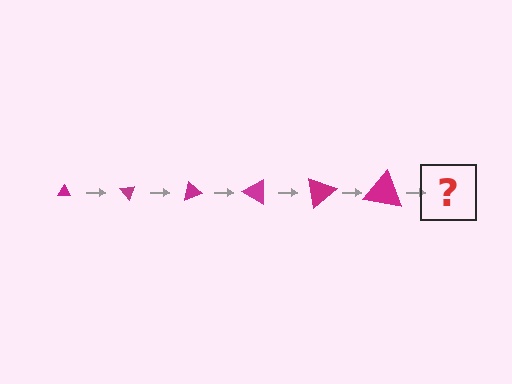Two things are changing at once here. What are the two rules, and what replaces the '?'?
The two rules are that the triangle grows larger each step and it rotates 50 degrees each step. The '?' should be a triangle, larger than the previous one and rotated 300 degrees from the start.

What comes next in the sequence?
The next element should be a triangle, larger than the previous one and rotated 300 degrees from the start.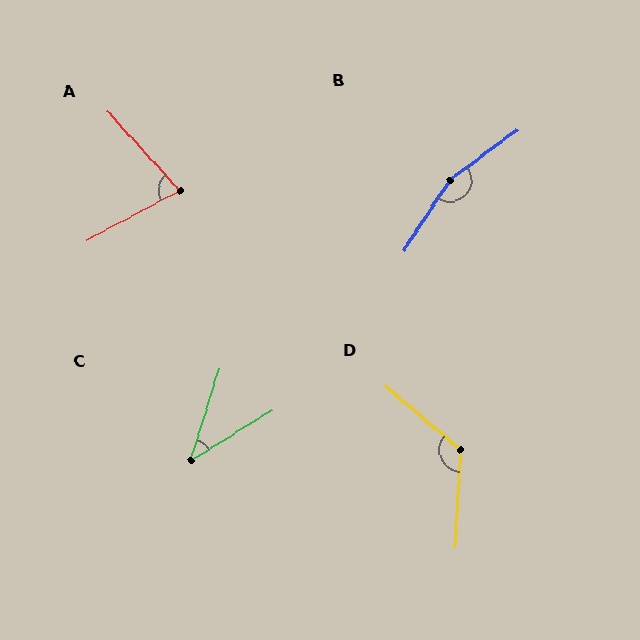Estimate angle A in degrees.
Approximately 76 degrees.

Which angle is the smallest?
C, at approximately 41 degrees.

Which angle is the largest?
B, at approximately 159 degrees.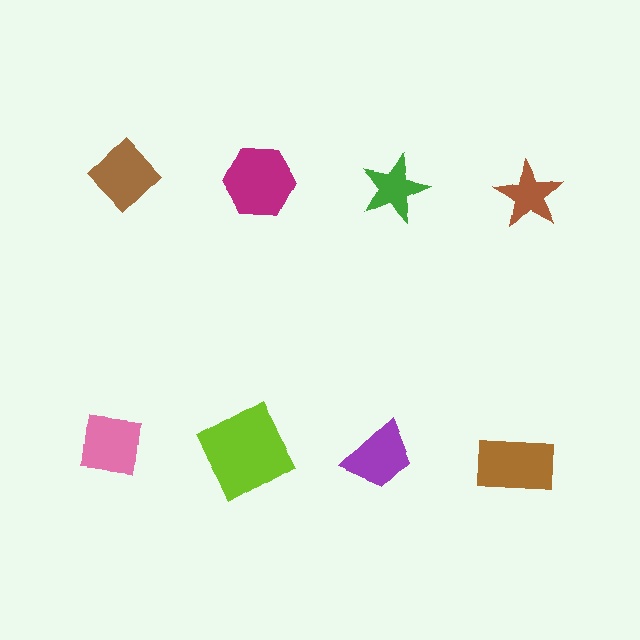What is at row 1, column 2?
A magenta hexagon.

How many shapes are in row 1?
4 shapes.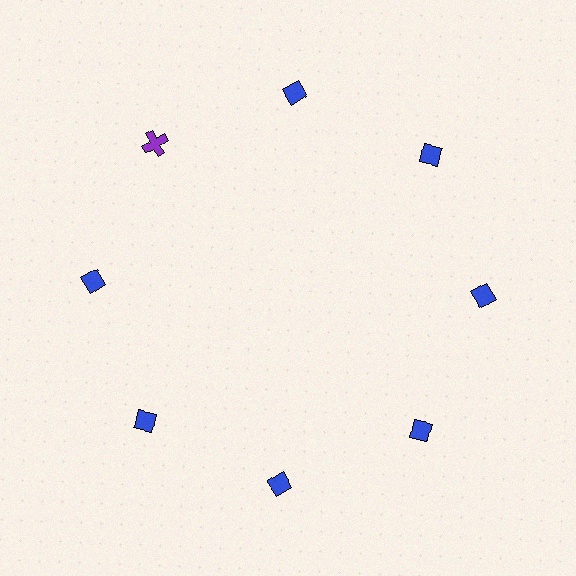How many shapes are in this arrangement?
There are 8 shapes arranged in a ring pattern.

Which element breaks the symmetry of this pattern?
The purple cross at roughly the 10 o'clock position breaks the symmetry. All other shapes are blue diamonds.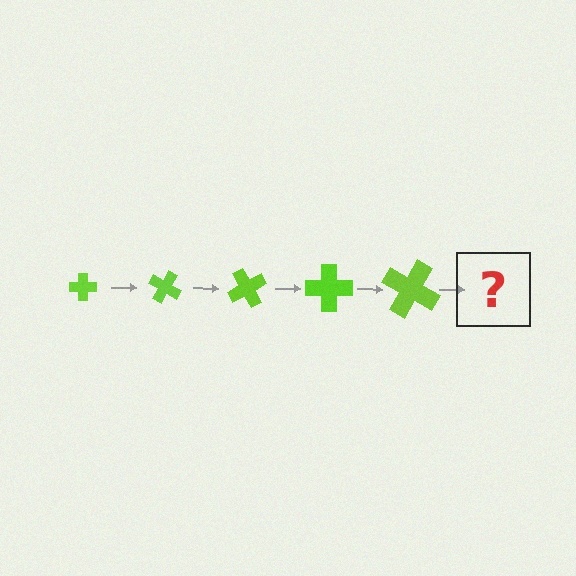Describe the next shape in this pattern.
It should be a cross, larger than the previous one and rotated 150 degrees from the start.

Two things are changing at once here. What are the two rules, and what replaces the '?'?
The two rules are that the cross grows larger each step and it rotates 30 degrees each step. The '?' should be a cross, larger than the previous one and rotated 150 degrees from the start.